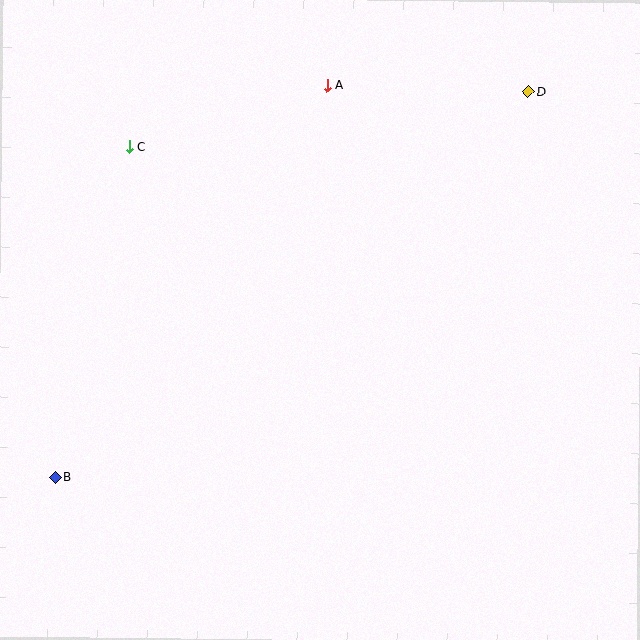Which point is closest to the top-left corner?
Point C is closest to the top-left corner.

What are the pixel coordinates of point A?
Point A is at (327, 86).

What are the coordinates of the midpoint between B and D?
The midpoint between B and D is at (292, 285).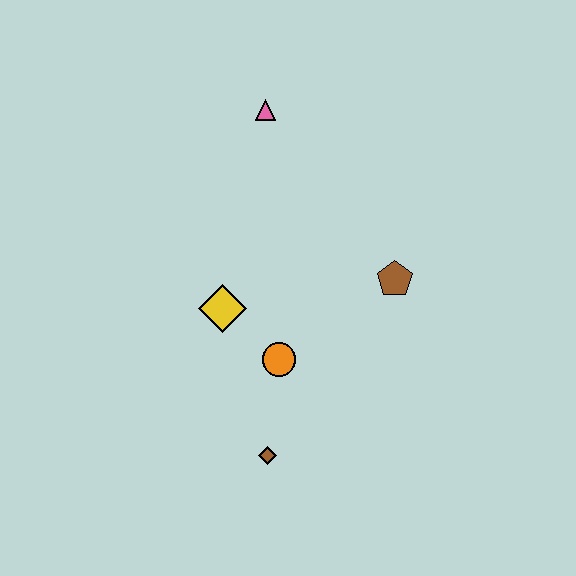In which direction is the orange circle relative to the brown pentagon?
The orange circle is to the left of the brown pentagon.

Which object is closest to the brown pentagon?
The orange circle is closest to the brown pentagon.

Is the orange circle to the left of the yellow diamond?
No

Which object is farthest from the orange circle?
The pink triangle is farthest from the orange circle.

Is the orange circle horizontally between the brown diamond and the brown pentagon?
Yes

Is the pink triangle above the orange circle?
Yes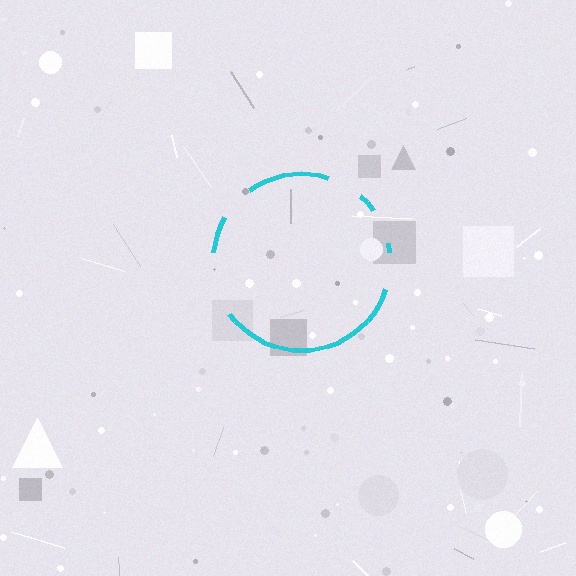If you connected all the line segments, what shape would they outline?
They would outline a circle.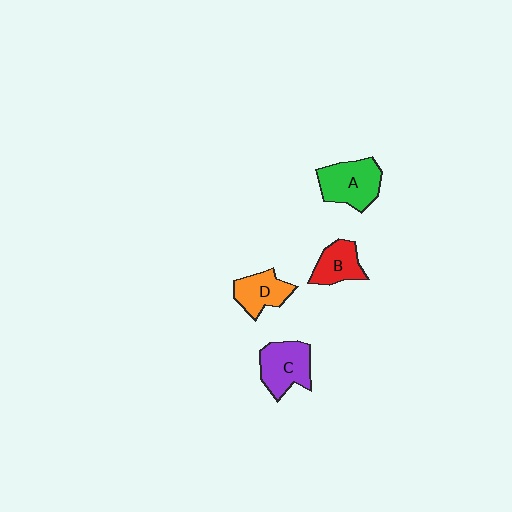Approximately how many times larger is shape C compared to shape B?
Approximately 1.4 times.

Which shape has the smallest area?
Shape B (red).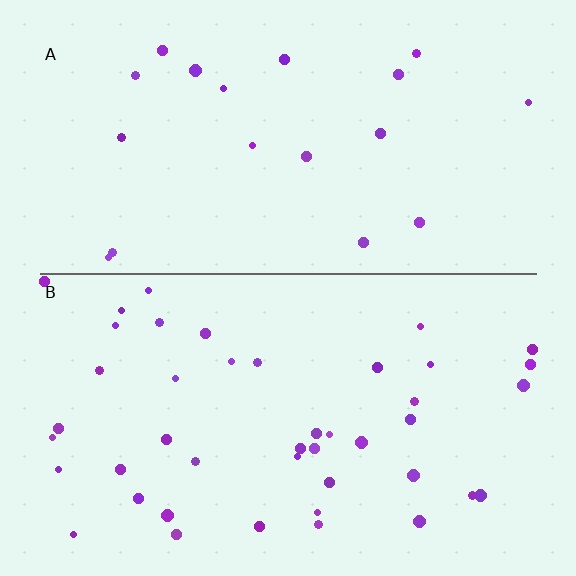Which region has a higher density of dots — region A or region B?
B (the bottom).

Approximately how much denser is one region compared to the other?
Approximately 2.3× — region B over region A.